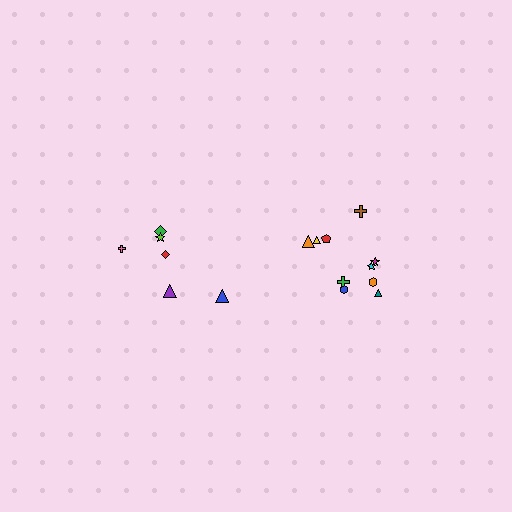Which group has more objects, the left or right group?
The right group.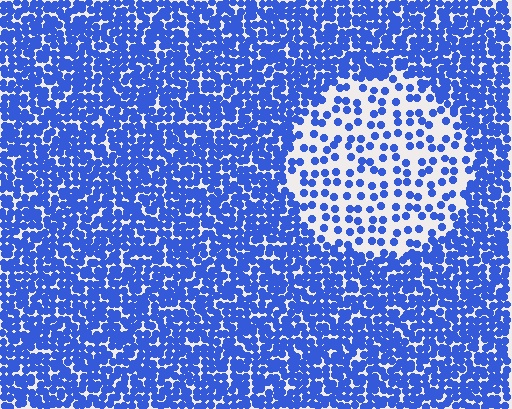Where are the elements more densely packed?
The elements are more densely packed outside the circle boundary.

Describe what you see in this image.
The image contains small blue elements arranged at two different densities. A circle-shaped region is visible where the elements are less densely packed than the surrounding area.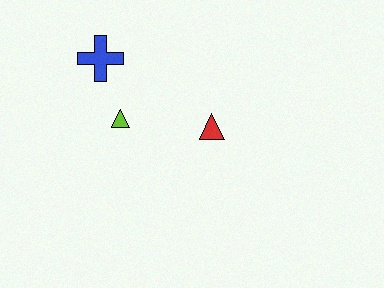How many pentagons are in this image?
There are no pentagons.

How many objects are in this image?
There are 3 objects.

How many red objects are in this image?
There is 1 red object.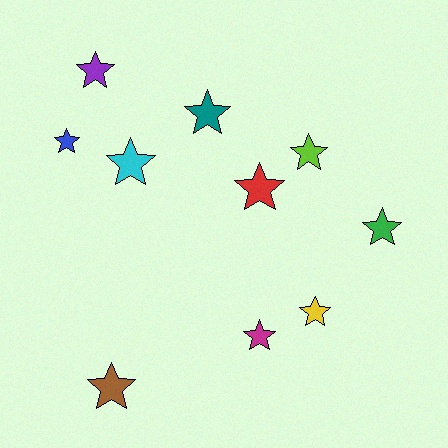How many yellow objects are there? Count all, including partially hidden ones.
There is 1 yellow object.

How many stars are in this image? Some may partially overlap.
There are 10 stars.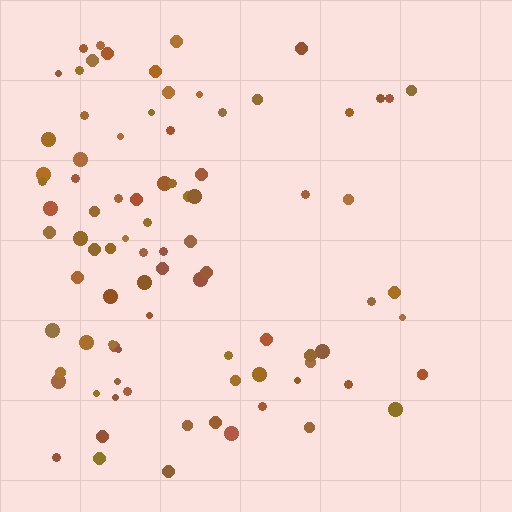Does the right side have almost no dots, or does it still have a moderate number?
Still a moderate number, just noticeably fewer than the left.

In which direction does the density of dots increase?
From right to left, with the left side densest.